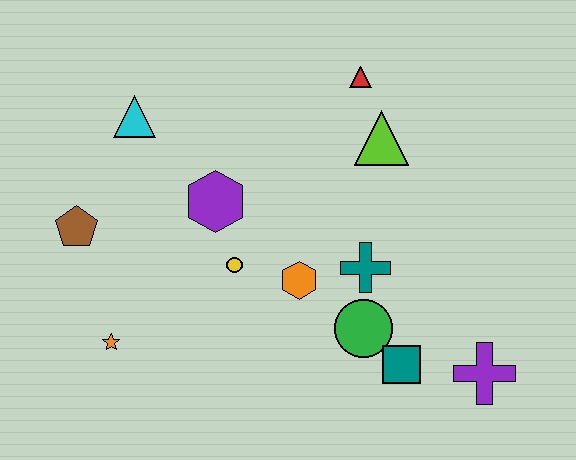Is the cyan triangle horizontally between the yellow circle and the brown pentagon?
Yes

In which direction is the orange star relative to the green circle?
The orange star is to the left of the green circle.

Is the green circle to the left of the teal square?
Yes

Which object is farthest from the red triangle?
The orange star is farthest from the red triangle.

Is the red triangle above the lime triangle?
Yes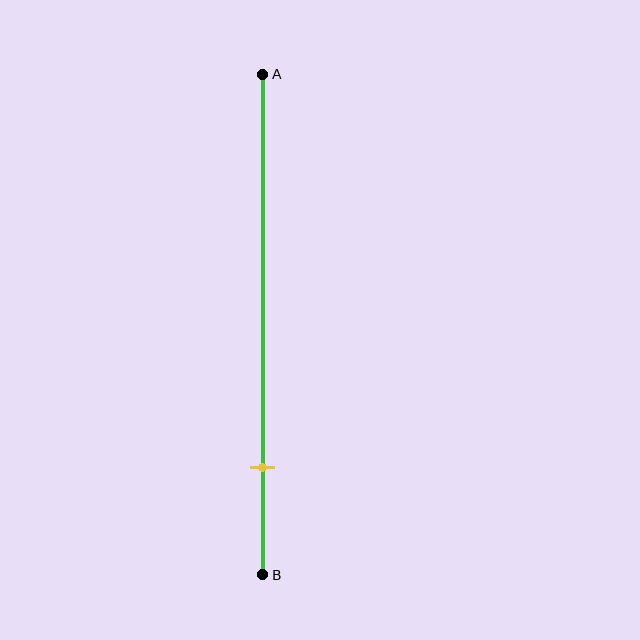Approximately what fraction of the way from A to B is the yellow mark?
The yellow mark is approximately 80% of the way from A to B.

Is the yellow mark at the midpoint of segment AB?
No, the mark is at about 80% from A, not at the 50% midpoint.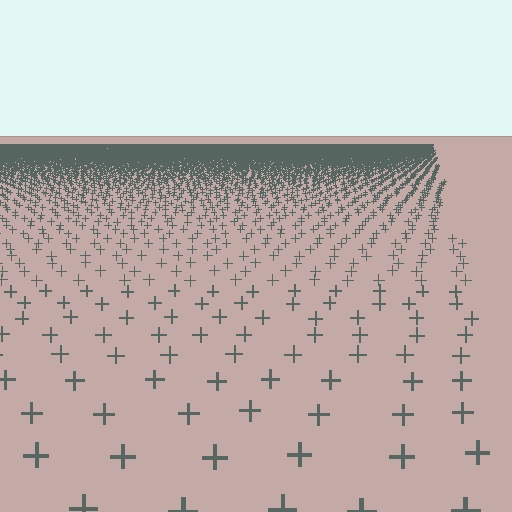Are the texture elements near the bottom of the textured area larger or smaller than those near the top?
Larger. Near the bottom, elements are closer to the viewer and appear at a bigger on-screen size.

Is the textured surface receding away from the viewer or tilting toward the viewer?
The surface is receding away from the viewer. Texture elements get smaller and denser toward the top.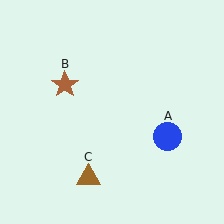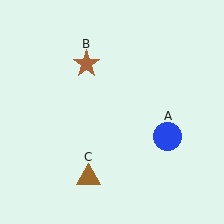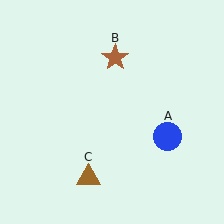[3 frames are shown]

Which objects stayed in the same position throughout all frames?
Blue circle (object A) and brown triangle (object C) remained stationary.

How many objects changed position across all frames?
1 object changed position: brown star (object B).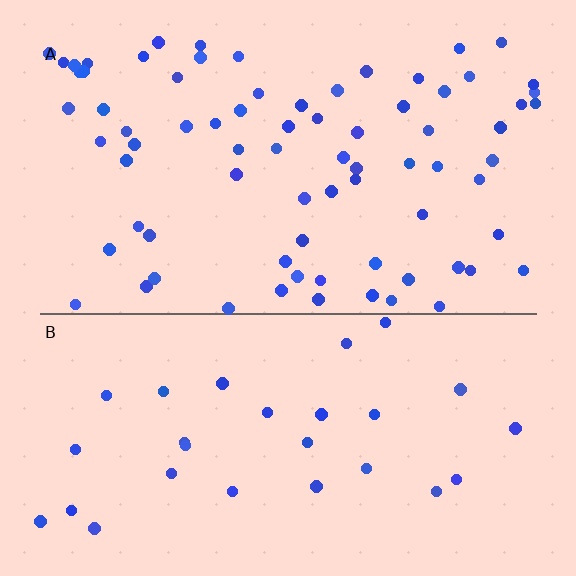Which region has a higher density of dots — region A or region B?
A (the top).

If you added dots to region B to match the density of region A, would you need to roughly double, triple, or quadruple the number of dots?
Approximately triple.